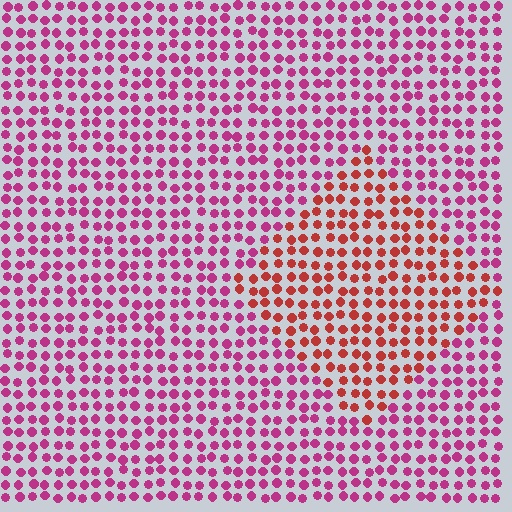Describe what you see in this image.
The image is filled with small magenta elements in a uniform arrangement. A diamond-shaped region is visible where the elements are tinted to a slightly different hue, forming a subtle color boundary.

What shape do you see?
I see a diamond.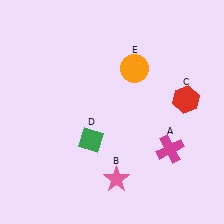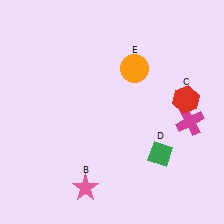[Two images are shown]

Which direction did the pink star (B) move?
The pink star (B) moved left.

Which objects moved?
The objects that moved are: the magenta cross (A), the pink star (B), the green diamond (D).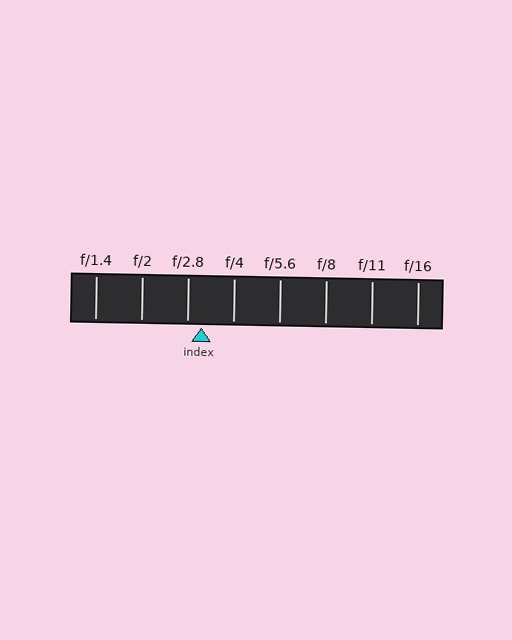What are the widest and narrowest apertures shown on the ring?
The widest aperture shown is f/1.4 and the narrowest is f/16.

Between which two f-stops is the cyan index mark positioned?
The index mark is between f/2.8 and f/4.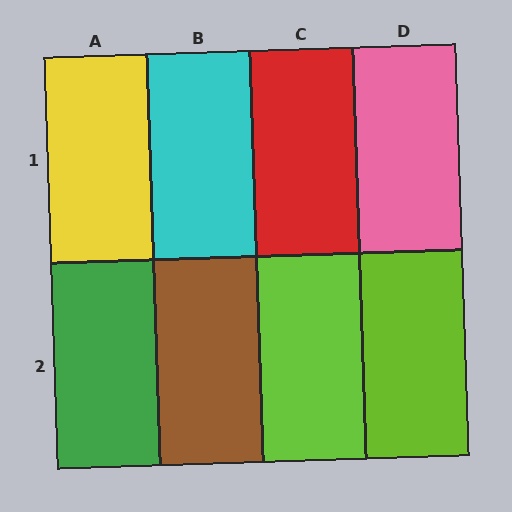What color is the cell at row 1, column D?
Pink.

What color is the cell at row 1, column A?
Yellow.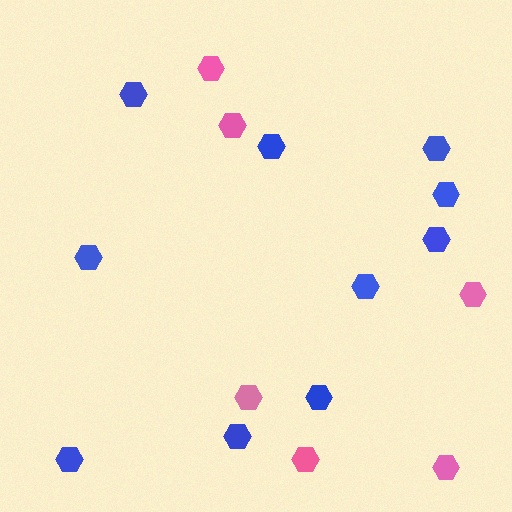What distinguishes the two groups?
There are 2 groups: one group of blue hexagons (10) and one group of pink hexagons (6).